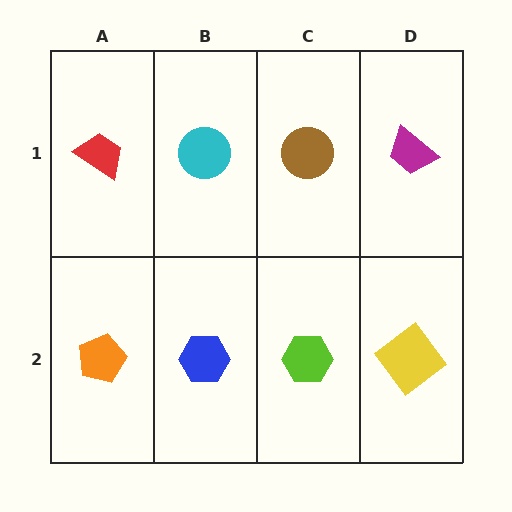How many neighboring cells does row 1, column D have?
2.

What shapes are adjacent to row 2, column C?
A brown circle (row 1, column C), a blue hexagon (row 2, column B), a yellow diamond (row 2, column D).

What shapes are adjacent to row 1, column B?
A blue hexagon (row 2, column B), a red trapezoid (row 1, column A), a brown circle (row 1, column C).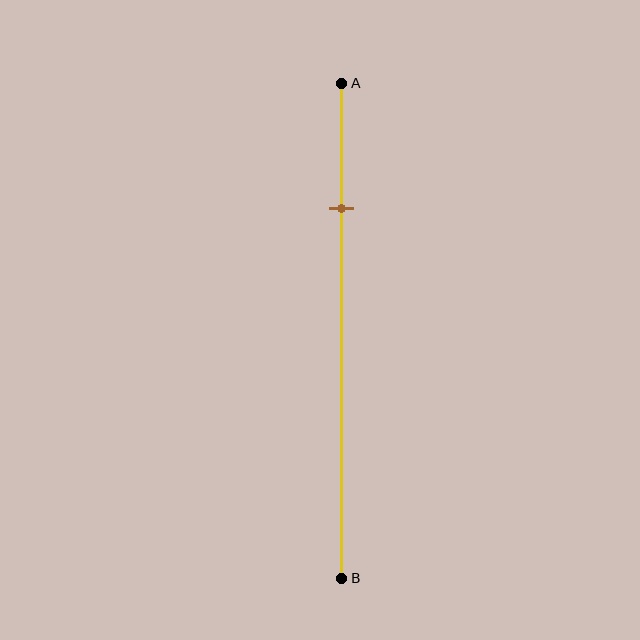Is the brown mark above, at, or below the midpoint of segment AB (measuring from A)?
The brown mark is above the midpoint of segment AB.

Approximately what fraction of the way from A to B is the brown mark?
The brown mark is approximately 25% of the way from A to B.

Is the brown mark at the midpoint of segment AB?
No, the mark is at about 25% from A, not at the 50% midpoint.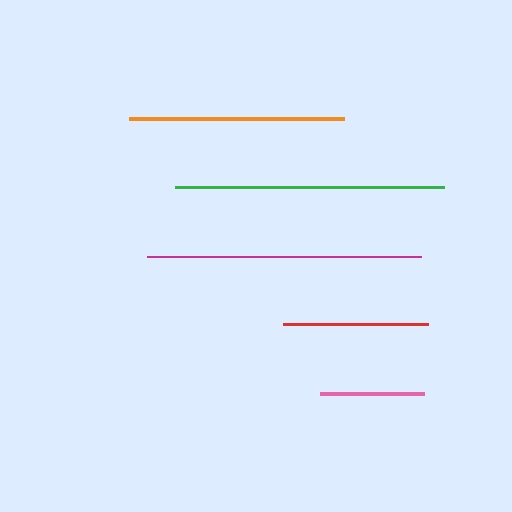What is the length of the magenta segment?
The magenta segment is approximately 273 pixels long.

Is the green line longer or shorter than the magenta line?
The magenta line is longer than the green line.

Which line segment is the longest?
The magenta line is the longest at approximately 273 pixels.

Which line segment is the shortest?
The pink line is the shortest at approximately 104 pixels.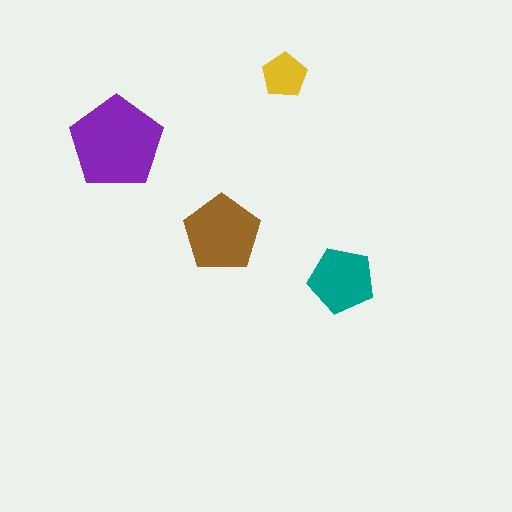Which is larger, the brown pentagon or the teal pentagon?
The brown one.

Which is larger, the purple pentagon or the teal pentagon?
The purple one.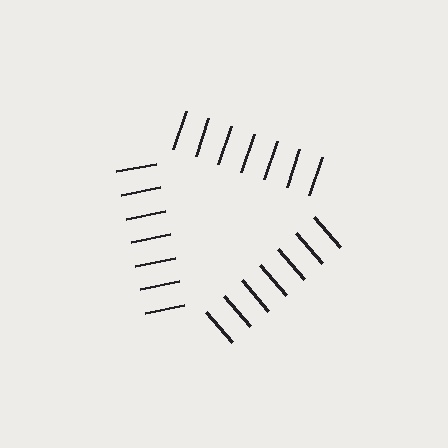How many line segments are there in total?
21 — 7 along each of the 3 edges.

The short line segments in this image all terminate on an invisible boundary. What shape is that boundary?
An illusory triangle — the line segments terminate on its edges but no continuous stroke is drawn.